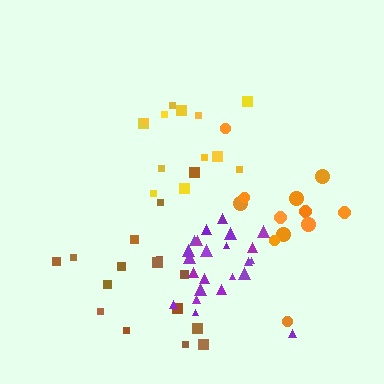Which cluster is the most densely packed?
Purple.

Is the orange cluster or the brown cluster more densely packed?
Orange.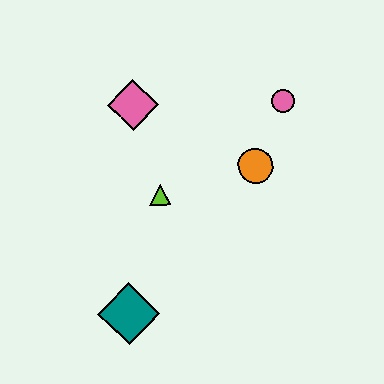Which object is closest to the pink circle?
The orange circle is closest to the pink circle.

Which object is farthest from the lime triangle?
The pink circle is farthest from the lime triangle.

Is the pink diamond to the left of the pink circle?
Yes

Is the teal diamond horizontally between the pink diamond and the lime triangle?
No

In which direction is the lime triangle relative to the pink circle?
The lime triangle is to the left of the pink circle.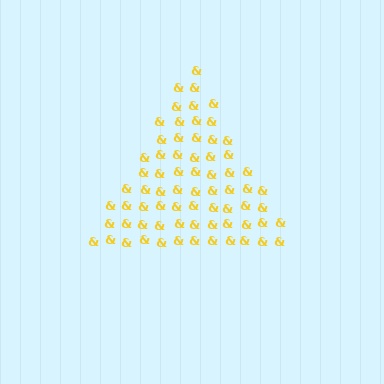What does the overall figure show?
The overall figure shows a triangle.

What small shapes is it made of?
It is made of small ampersands.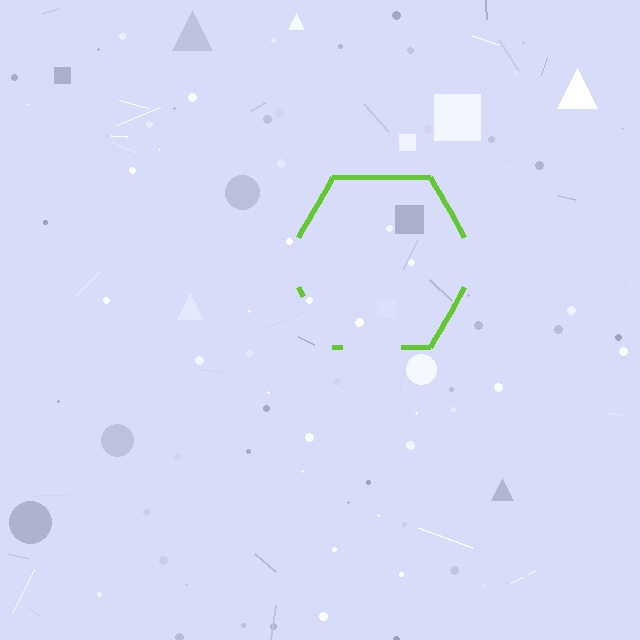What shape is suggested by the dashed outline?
The dashed outline suggests a hexagon.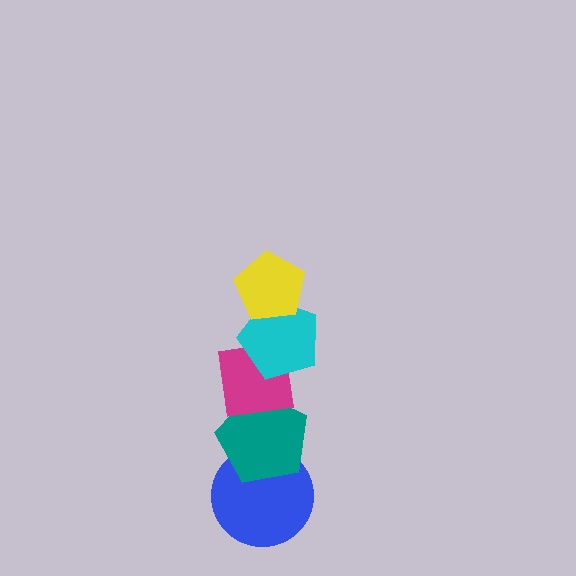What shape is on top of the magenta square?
The cyan pentagon is on top of the magenta square.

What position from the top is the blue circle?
The blue circle is 5th from the top.